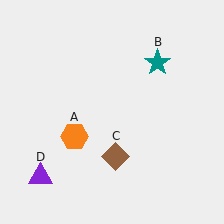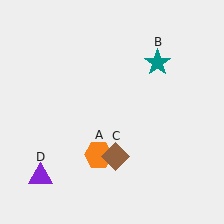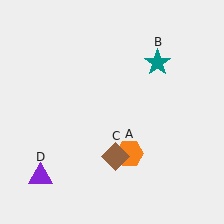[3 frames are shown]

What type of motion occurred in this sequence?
The orange hexagon (object A) rotated counterclockwise around the center of the scene.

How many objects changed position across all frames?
1 object changed position: orange hexagon (object A).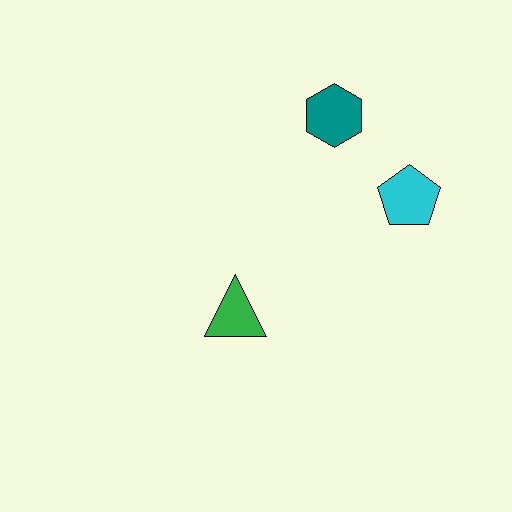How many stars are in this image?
There are no stars.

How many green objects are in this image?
There is 1 green object.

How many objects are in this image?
There are 3 objects.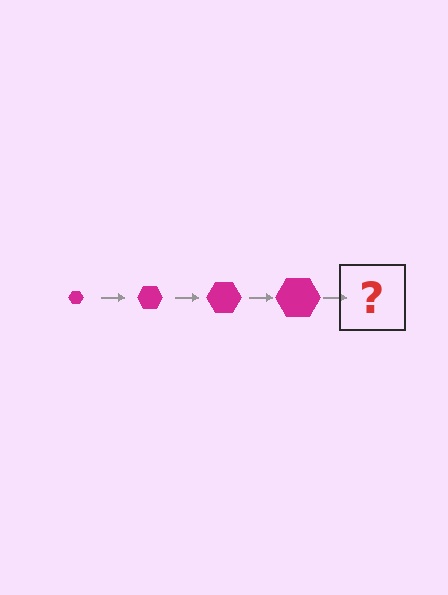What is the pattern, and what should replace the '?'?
The pattern is that the hexagon gets progressively larger each step. The '?' should be a magenta hexagon, larger than the previous one.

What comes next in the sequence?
The next element should be a magenta hexagon, larger than the previous one.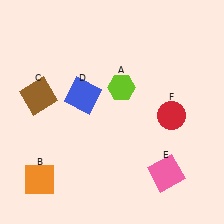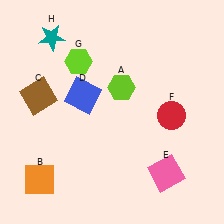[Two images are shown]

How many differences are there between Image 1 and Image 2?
There are 2 differences between the two images.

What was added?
A lime hexagon (G), a teal star (H) were added in Image 2.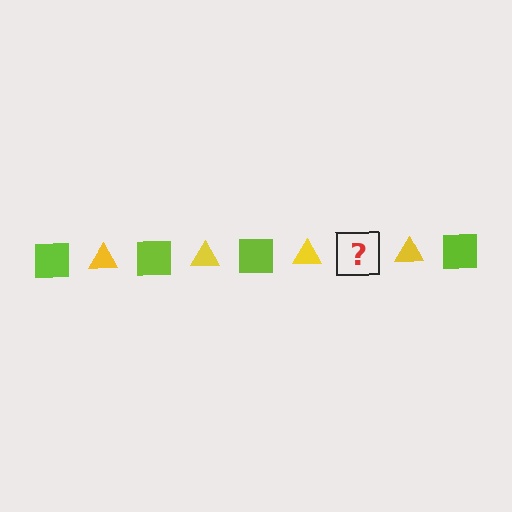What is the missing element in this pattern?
The missing element is a lime square.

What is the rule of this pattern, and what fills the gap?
The rule is that the pattern alternates between lime square and yellow triangle. The gap should be filled with a lime square.